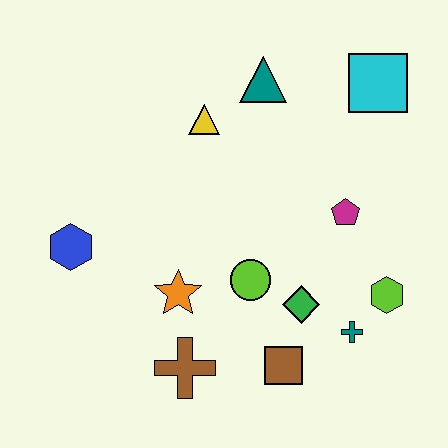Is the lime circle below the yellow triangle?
Yes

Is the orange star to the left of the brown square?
Yes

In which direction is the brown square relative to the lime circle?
The brown square is below the lime circle.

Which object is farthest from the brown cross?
The cyan square is farthest from the brown cross.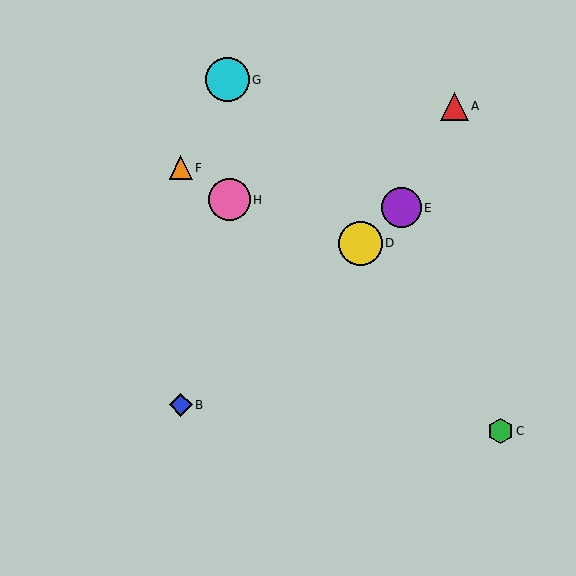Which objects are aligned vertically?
Objects B, F are aligned vertically.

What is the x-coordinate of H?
Object H is at x≈229.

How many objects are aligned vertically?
2 objects (B, F) are aligned vertically.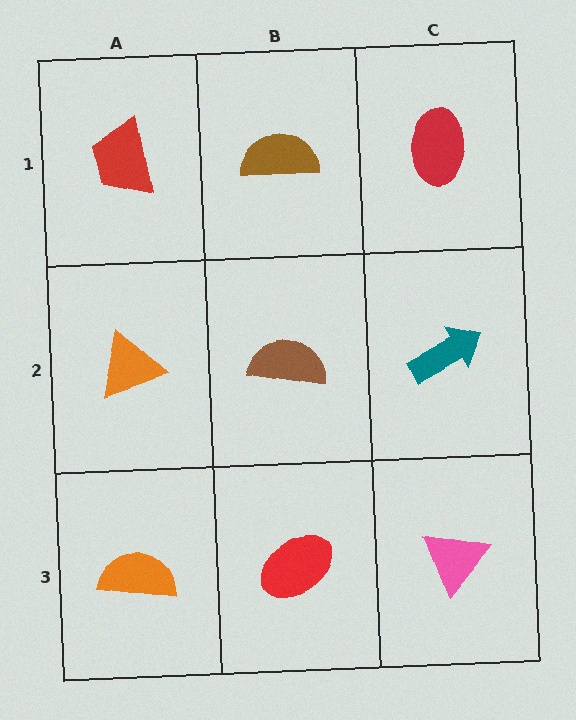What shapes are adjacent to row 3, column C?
A teal arrow (row 2, column C), a red ellipse (row 3, column B).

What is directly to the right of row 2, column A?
A brown semicircle.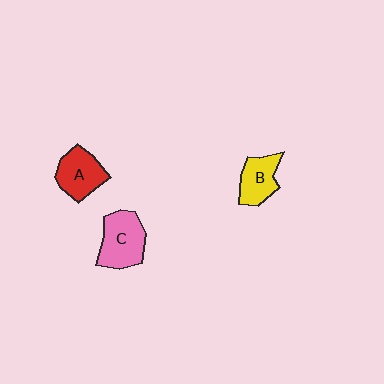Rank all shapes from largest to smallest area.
From largest to smallest: C (pink), A (red), B (yellow).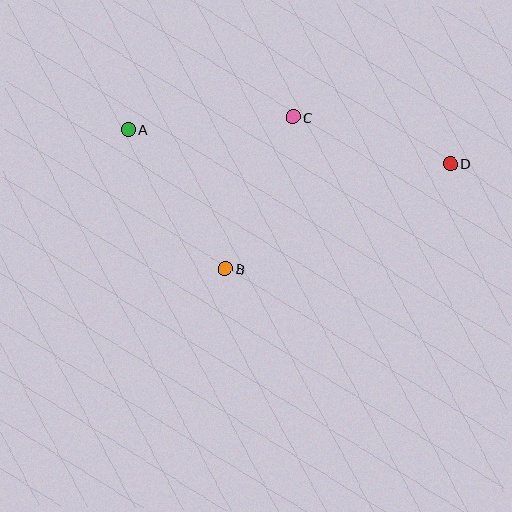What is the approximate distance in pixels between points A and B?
The distance between A and B is approximately 170 pixels.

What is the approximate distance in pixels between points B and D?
The distance between B and D is approximately 248 pixels.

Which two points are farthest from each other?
Points A and D are farthest from each other.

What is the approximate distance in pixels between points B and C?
The distance between B and C is approximately 166 pixels.